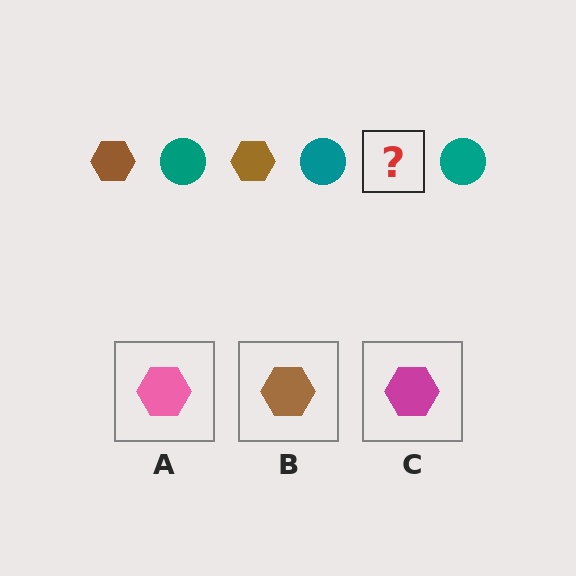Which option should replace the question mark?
Option B.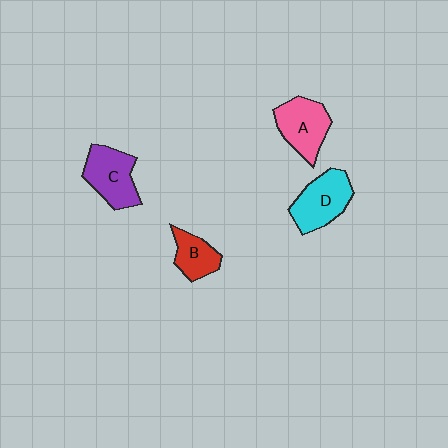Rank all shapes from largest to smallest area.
From largest to smallest: D (cyan), C (purple), A (pink), B (red).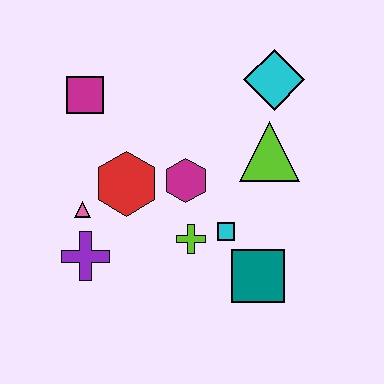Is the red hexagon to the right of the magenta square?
Yes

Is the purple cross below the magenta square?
Yes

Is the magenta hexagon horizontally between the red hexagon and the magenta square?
No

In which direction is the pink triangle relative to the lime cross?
The pink triangle is to the left of the lime cross.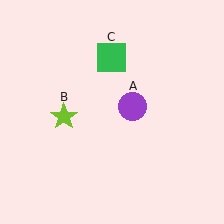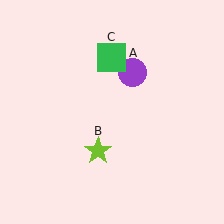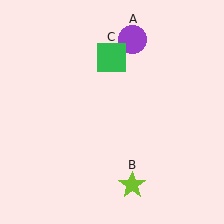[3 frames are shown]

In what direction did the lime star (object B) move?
The lime star (object B) moved down and to the right.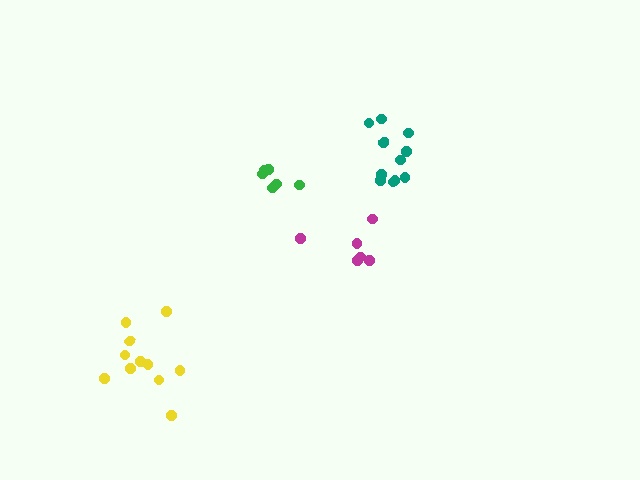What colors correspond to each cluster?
The clusters are colored: green, magenta, teal, yellow.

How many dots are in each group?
Group 1: 6 dots, Group 2: 6 dots, Group 3: 11 dots, Group 4: 11 dots (34 total).